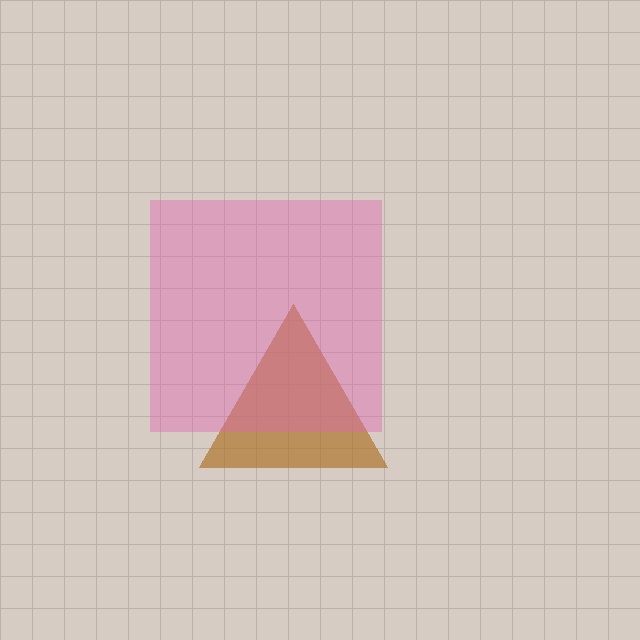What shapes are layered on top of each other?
The layered shapes are: a brown triangle, a pink square.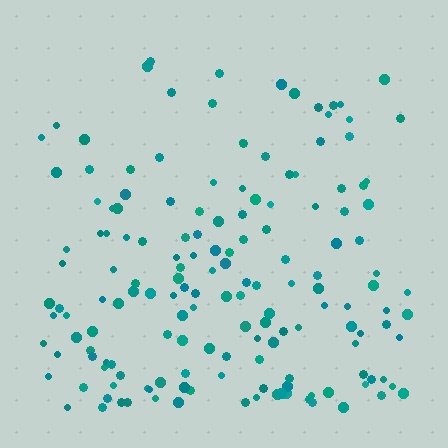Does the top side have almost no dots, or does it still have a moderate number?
Still a moderate number, just noticeably fewer than the bottom.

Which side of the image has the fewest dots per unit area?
The top.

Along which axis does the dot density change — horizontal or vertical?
Vertical.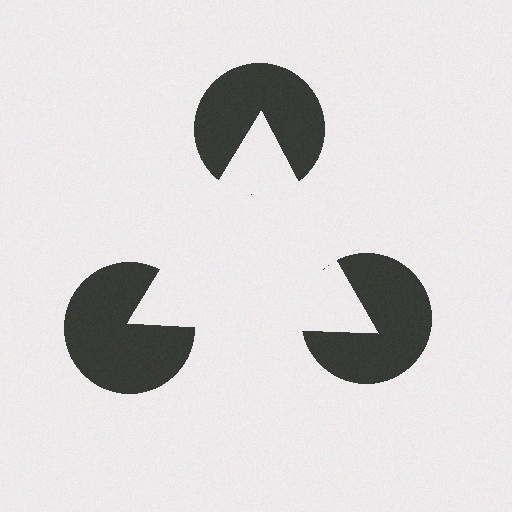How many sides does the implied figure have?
3 sides.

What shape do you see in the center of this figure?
An illusory triangle — its edges are inferred from the aligned wedge cuts in the pac-man discs, not physically drawn.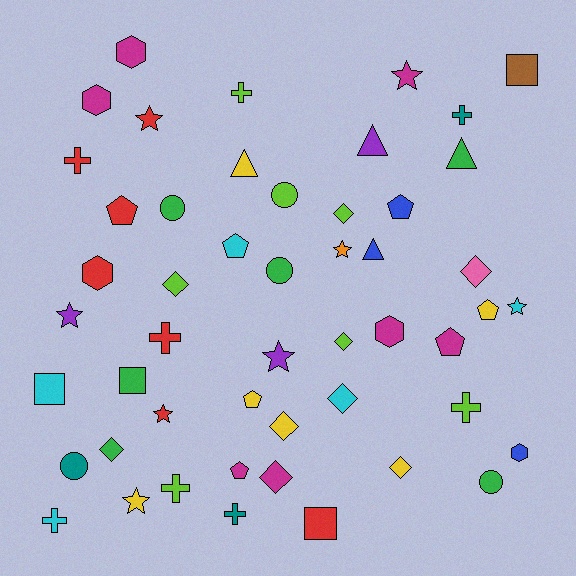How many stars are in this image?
There are 8 stars.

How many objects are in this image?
There are 50 objects.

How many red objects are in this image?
There are 7 red objects.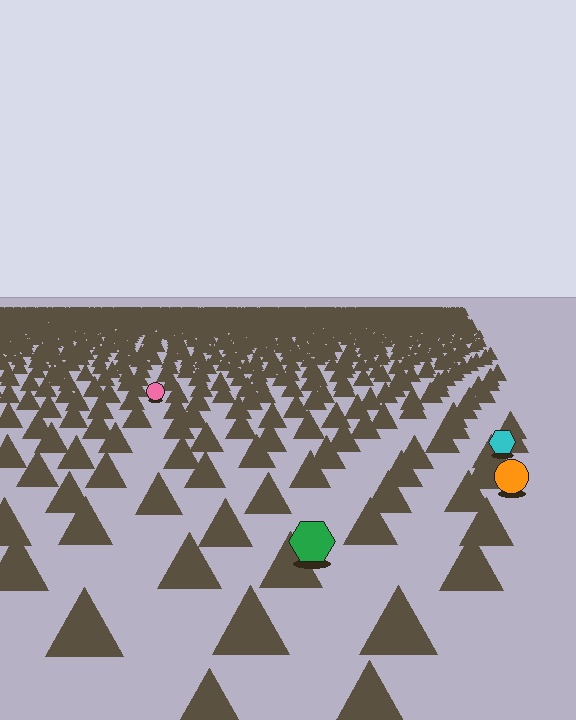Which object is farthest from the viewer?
The pink circle is farthest from the viewer. It appears smaller and the ground texture around it is denser.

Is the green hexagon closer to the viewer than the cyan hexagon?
Yes. The green hexagon is closer — you can tell from the texture gradient: the ground texture is coarser near it.